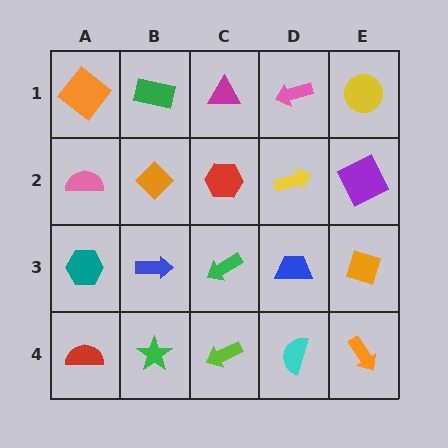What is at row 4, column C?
A lime arrow.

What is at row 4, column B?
A green star.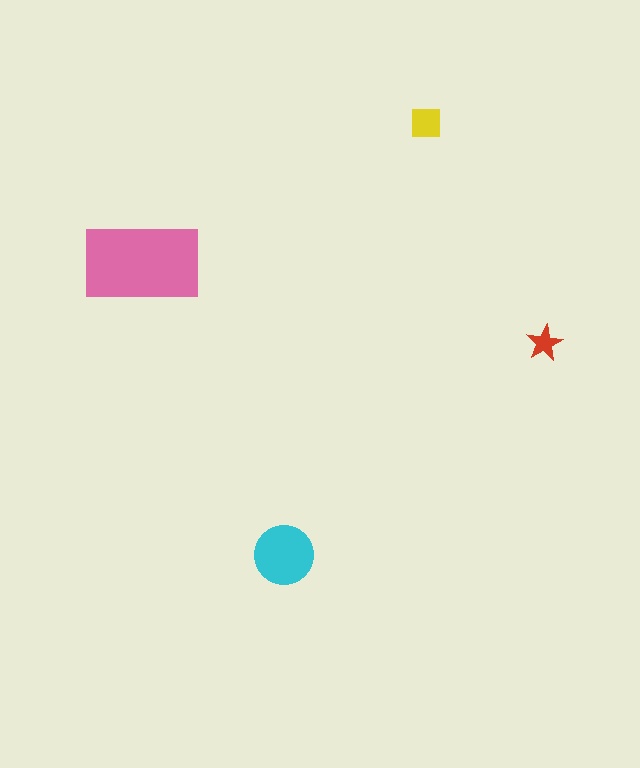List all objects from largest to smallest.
The pink rectangle, the cyan circle, the yellow square, the red star.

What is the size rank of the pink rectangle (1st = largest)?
1st.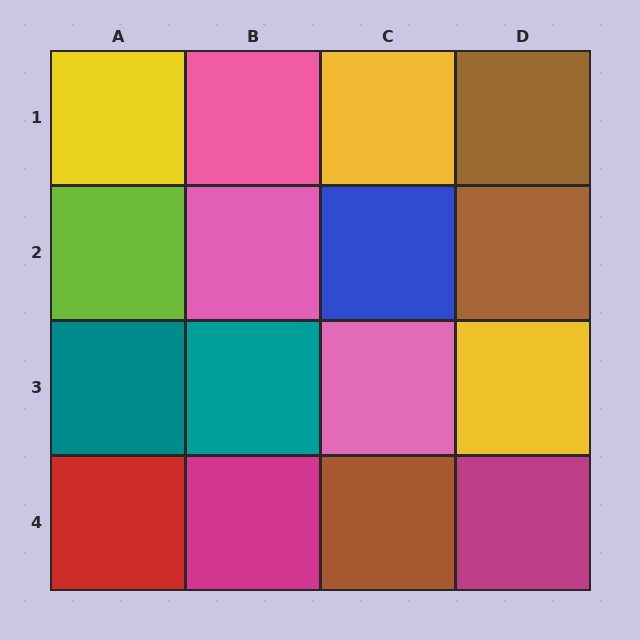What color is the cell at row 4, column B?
Magenta.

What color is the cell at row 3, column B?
Teal.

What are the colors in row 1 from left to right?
Yellow, pink, yellow, brown.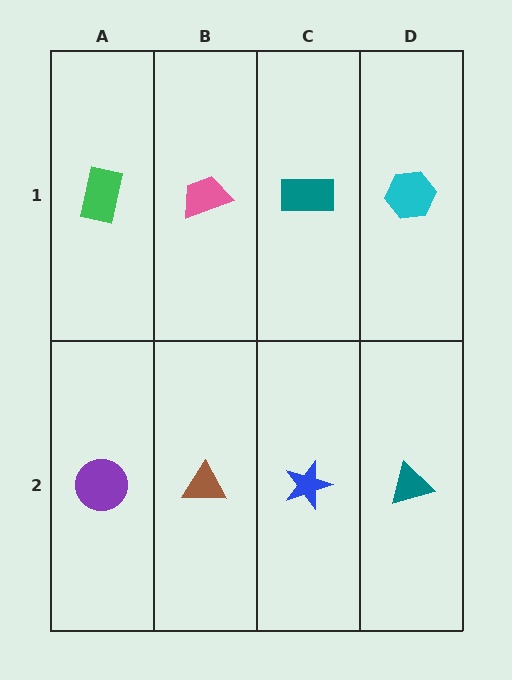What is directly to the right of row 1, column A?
A pink trapezoid.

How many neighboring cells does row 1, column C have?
3.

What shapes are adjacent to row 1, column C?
A blue star (row 2, column C), a pink trapezoid (row 1, column B), a cyan hexagon (row 1, column D).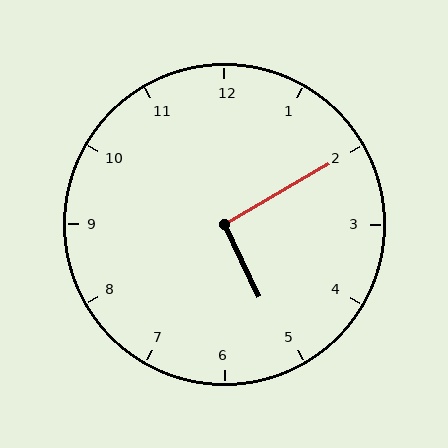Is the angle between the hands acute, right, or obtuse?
It is right.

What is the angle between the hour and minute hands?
Approximately 95 degrees.